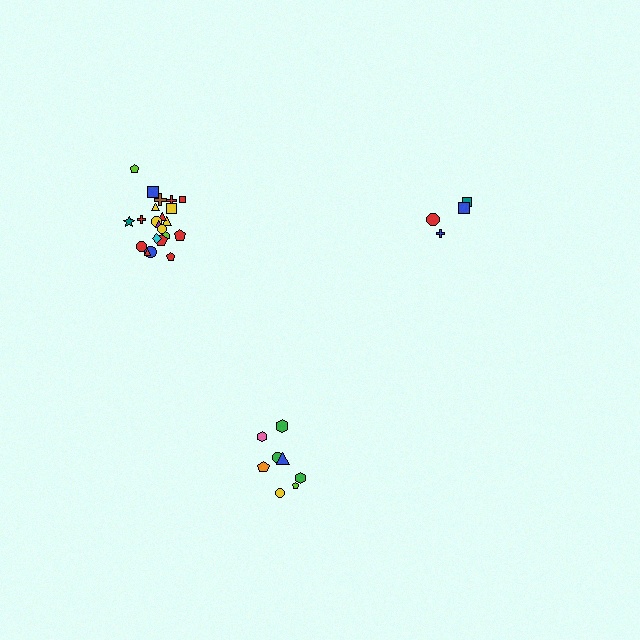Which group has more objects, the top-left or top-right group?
The top-left group.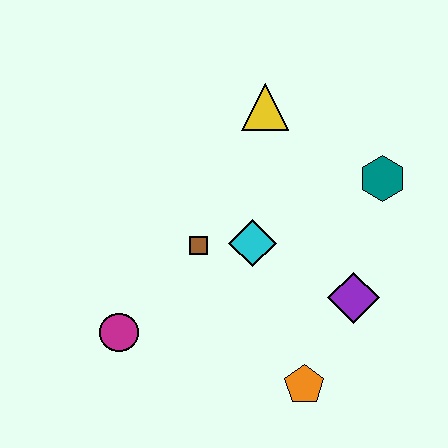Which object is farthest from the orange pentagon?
The yellow triangle is farthest from the orange pentagon.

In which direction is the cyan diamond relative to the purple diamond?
The cyan diamond is to the left of the purple diamond.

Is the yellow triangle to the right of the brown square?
Yes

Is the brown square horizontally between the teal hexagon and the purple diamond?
No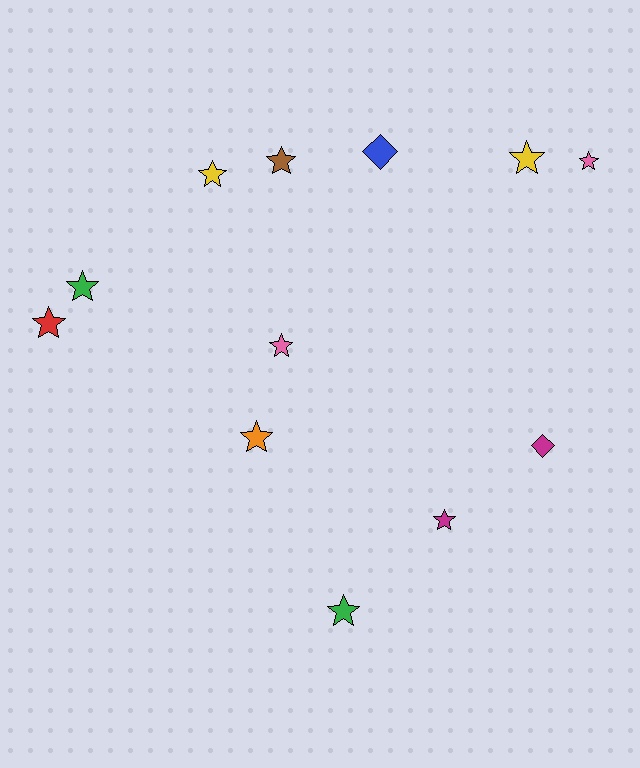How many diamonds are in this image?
There are 2 diamonds.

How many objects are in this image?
There are 12 objects.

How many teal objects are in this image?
There are no teal objects.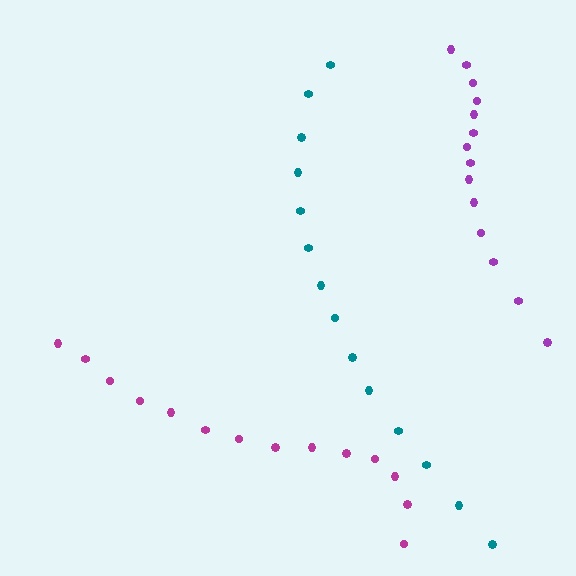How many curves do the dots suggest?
There are 3 distinct paths.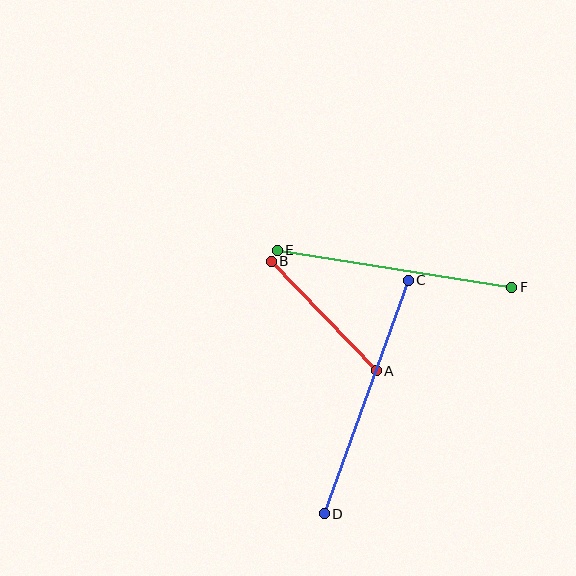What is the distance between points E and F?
The distance is approximately 237 pixels.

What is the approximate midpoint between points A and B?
The midpoint is at approximately (324, 316) pixels.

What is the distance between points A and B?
The distance is approximately 152 pixels.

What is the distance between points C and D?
The distance is approximately 248 pixels.